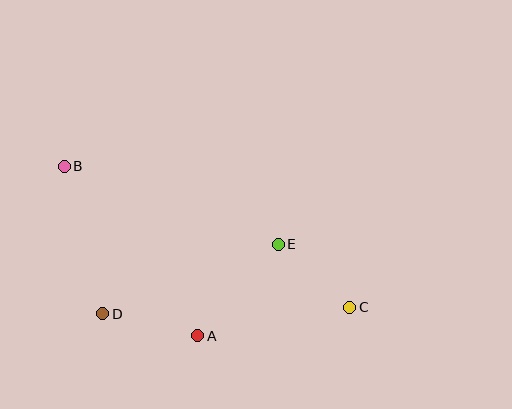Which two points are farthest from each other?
Points B and C are farthest from each other.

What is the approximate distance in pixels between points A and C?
The distance between A and C is approximately 154 pixels.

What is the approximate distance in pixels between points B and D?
The distance between B and D is approximately 152 pixels.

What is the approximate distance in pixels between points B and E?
The distance between B and E is approximately 228 pixels.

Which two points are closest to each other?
Points C and E are closest to each other.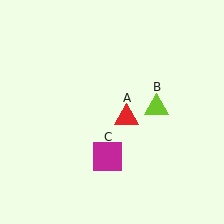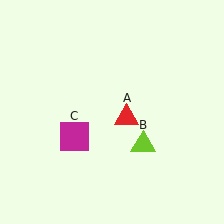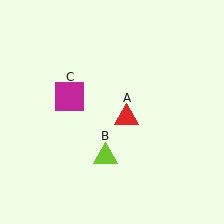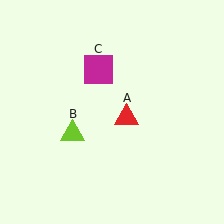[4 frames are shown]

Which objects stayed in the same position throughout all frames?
Red triangle (object A) remained stationary.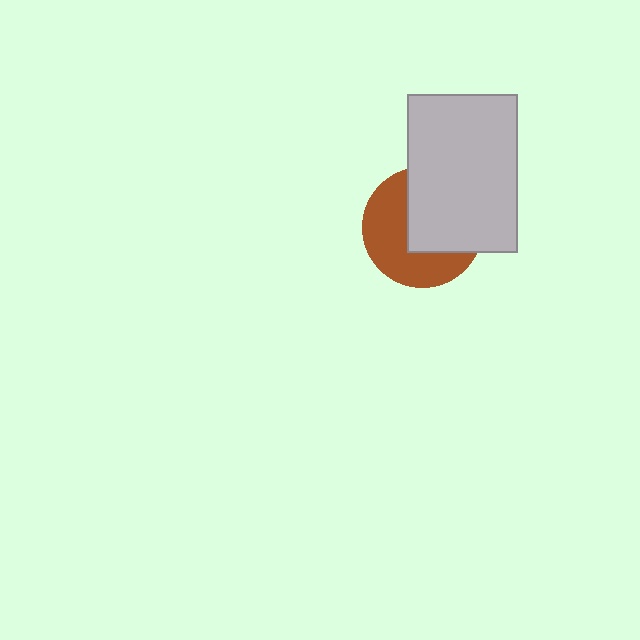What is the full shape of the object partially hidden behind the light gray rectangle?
The partially hidden object is a brown circle.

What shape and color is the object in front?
The object in front is a light gray rectangle.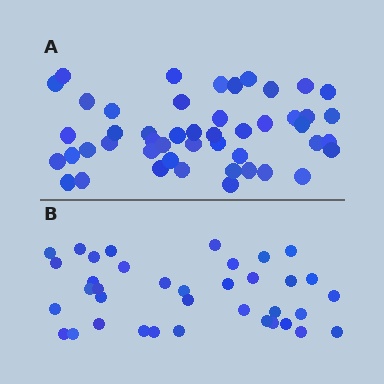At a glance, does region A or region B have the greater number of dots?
Region A (the top region) has more dots.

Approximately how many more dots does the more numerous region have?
Region A has roughly 12 or so more dots than region B.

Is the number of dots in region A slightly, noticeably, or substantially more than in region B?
Region A has noticeably more, but not dramatically so. The ratio is roughly 1.3 to 1.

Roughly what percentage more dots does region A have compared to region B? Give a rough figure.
About 30% more.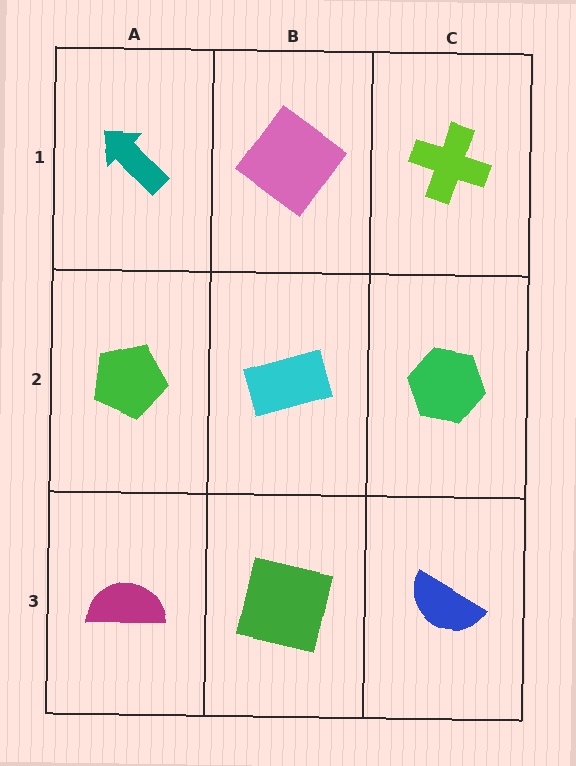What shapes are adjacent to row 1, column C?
A green hexagon (row 2, column C), a pink diamond (row 1, column B).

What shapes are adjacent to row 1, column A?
A green pentagon (row 2, column A), a pink diamond (row 1, column B).